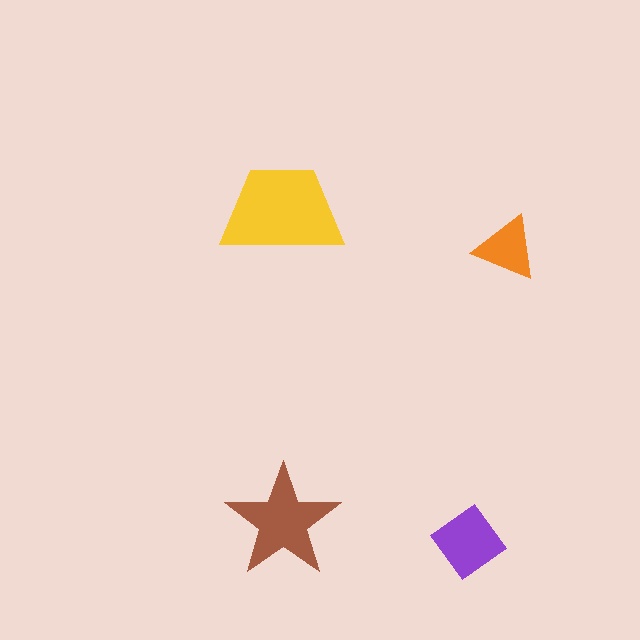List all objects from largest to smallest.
The yellow trapezoid, the brown star, the purple diamond, the orange triangle.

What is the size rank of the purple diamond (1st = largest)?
3rd.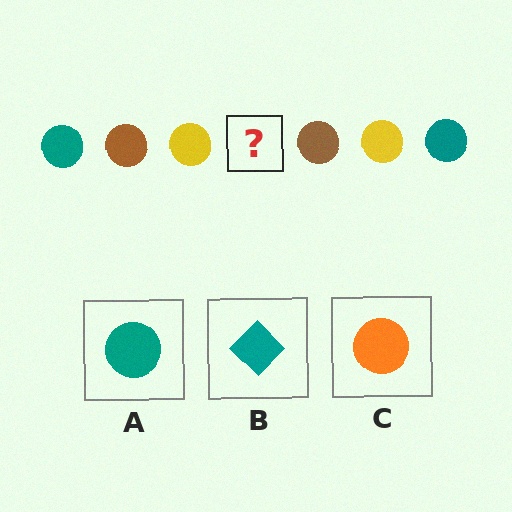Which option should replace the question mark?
Option A.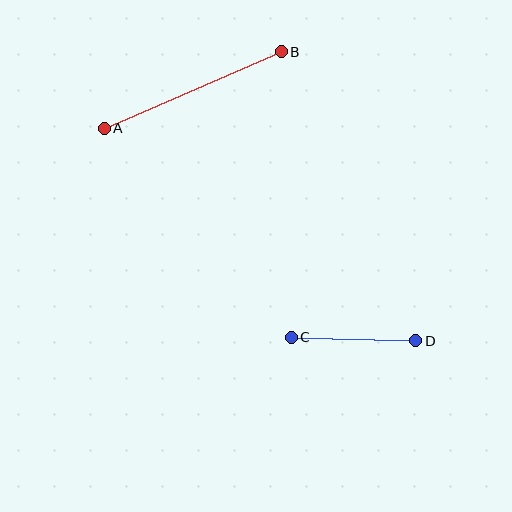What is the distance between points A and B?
The distance is approximately 193 pixels.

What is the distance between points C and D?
The distance is approximately 124 pixels.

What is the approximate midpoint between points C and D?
The midpoint is at approximately (354, 339) pixels.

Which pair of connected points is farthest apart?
Points A and B are farthest apart.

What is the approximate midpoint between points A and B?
The midpoint is at approximately (193, 90) pixels.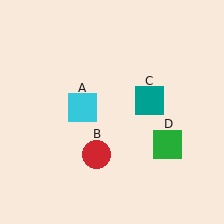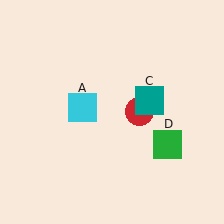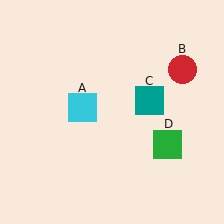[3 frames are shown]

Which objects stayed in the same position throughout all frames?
Cyan square (object A) and teal square (object C) and green square (object D) remained stationary.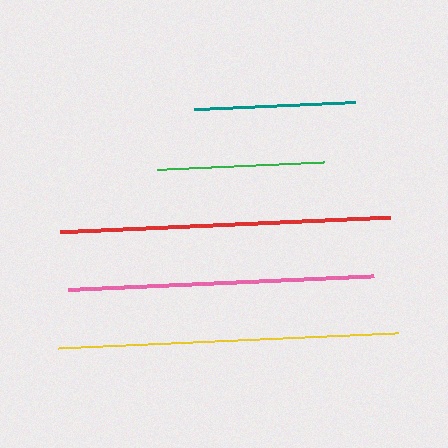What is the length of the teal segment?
The teal segment is approximately 161 pixels long.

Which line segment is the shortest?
The teal line is the shortest at approximately 161 pixels.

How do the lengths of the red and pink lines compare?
The red and pink lines are approximately the same length.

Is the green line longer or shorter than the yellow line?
The yellow line is longer than the green line.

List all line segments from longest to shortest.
From longest to shortest: yellow, red, pink, green, teal.